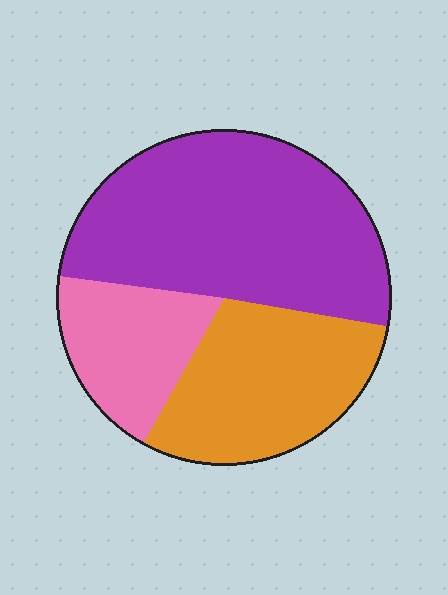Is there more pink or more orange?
Orange.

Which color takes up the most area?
Purple, at roughly 50%.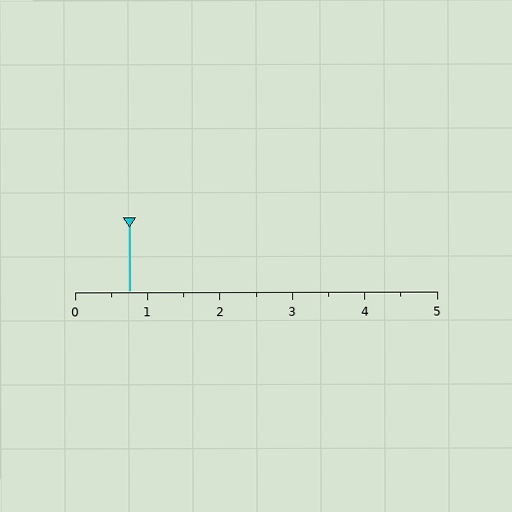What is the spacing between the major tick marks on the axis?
The major ticks are spaced 1 apart.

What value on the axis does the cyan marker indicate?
The marker indicates approximately 0.8.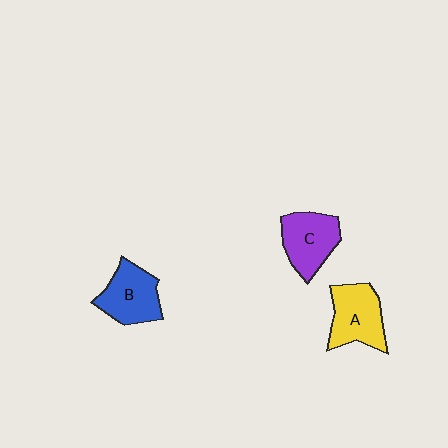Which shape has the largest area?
Shape A (yellow).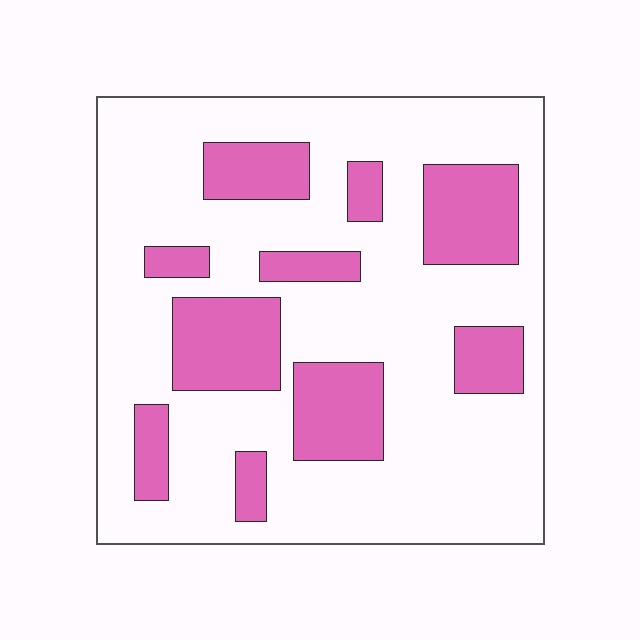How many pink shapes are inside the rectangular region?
10.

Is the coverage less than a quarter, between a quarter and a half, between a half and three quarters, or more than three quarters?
Between a quarter and a half.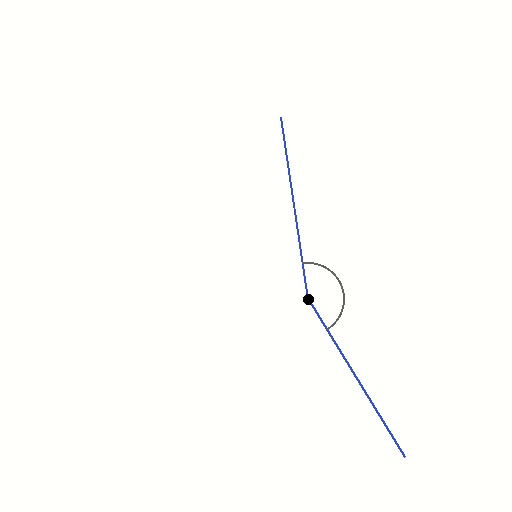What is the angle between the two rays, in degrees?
Approximately 157 degrees.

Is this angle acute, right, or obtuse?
It is obtuse.